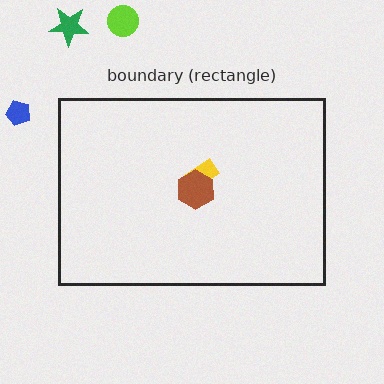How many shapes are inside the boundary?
2 inside, 3 outside.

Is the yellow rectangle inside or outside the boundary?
Inside.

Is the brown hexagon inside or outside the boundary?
Inside.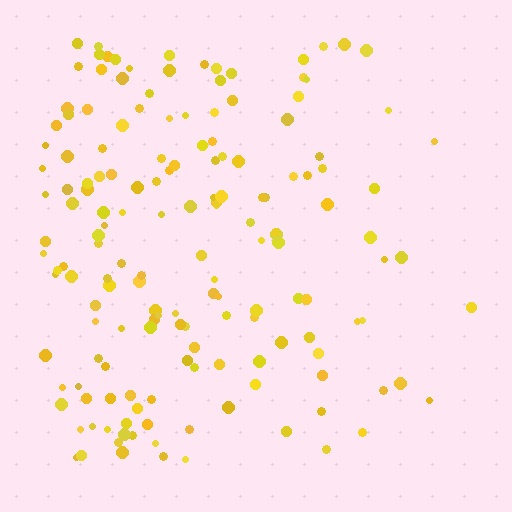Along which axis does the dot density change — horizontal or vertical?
Horizontal.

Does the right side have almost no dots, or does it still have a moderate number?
Still a moderate number, just noticeably fewer than the left.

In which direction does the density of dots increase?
From right to left, with the left side densest.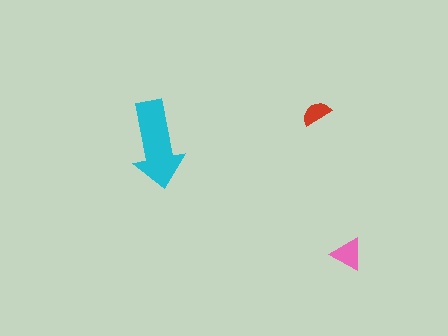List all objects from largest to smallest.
The cyan arrow, the pink triangle, the red semicircle.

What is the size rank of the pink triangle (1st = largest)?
2nd.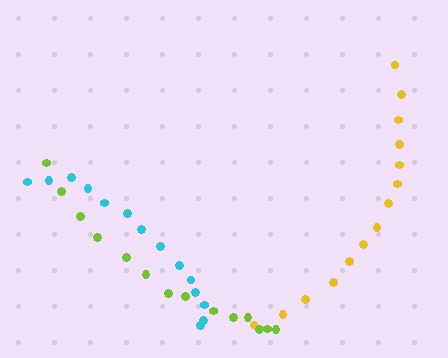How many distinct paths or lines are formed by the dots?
There are 3 distinct paths.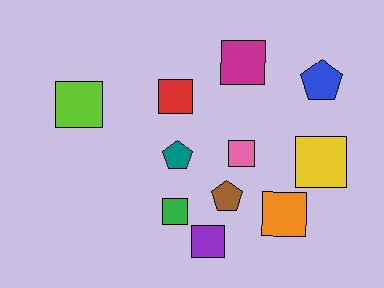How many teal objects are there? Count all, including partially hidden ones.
There is 1 teal object.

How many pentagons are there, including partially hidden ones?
There are 3 pentagons.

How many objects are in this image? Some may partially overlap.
There are 11 objects.